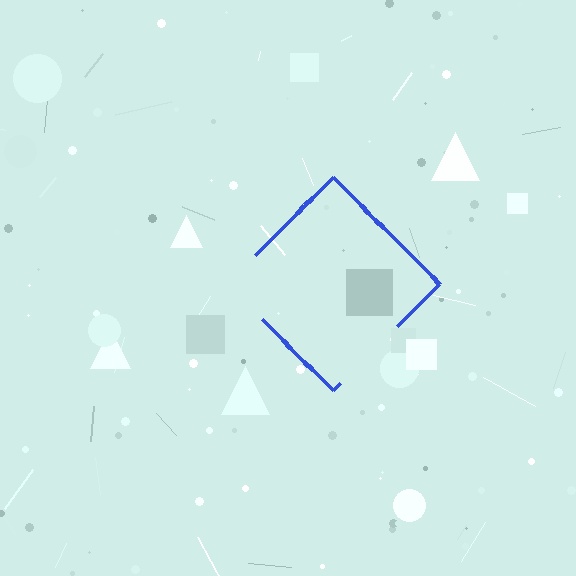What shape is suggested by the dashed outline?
The dashed outline suggests a diamond.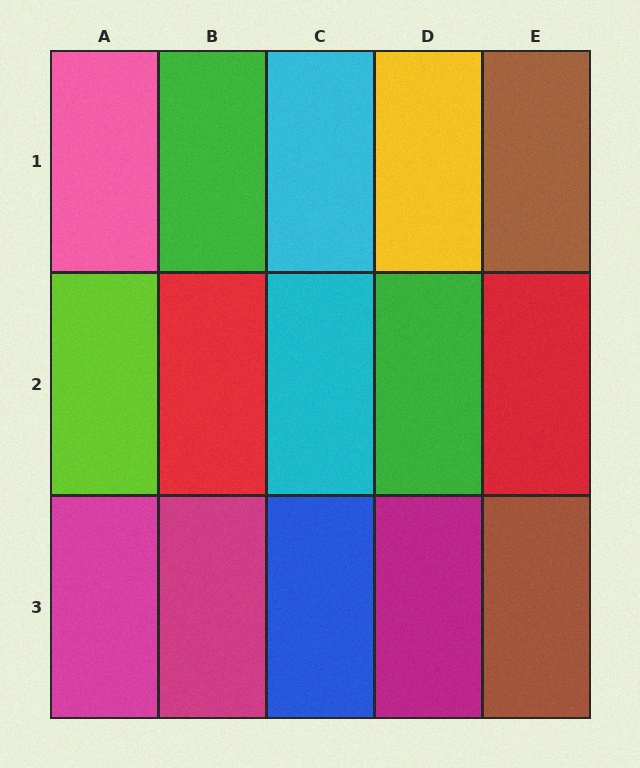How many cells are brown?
2 cells are brown.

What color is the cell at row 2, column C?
Cyan.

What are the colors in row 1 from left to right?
Pink, green, cyan, yellow, brown.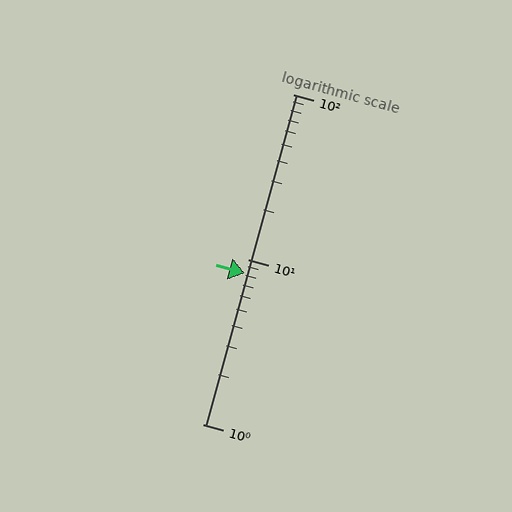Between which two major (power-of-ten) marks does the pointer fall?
The pointer is between 1 and 10.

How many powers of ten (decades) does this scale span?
The scale spans 2 decades, from 1 to 100.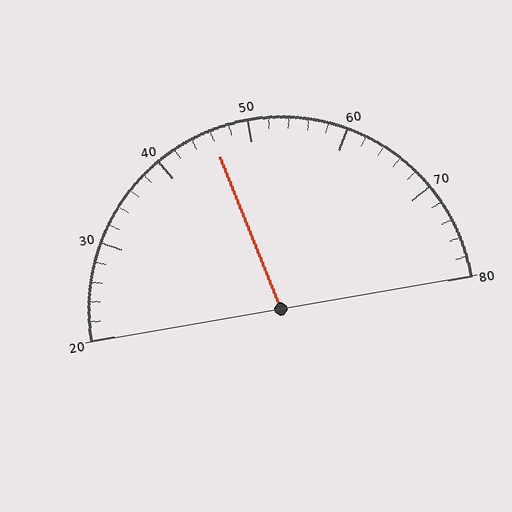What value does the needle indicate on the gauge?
The needle indicates approximately 46.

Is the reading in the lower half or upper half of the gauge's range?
The reading is in the lower half of the range (20 to 80).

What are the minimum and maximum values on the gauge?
The gauge ranges from 20 to 80.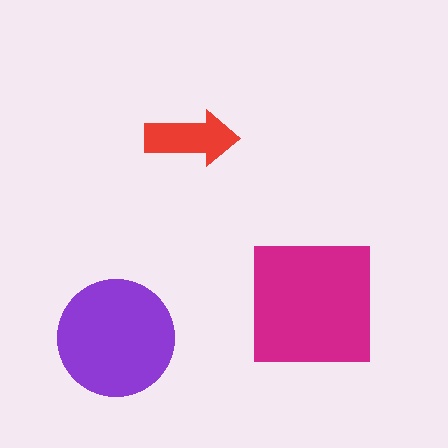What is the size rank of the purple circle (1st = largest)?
2nd.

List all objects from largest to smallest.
The magenta square, the purple circle, the red arrow.